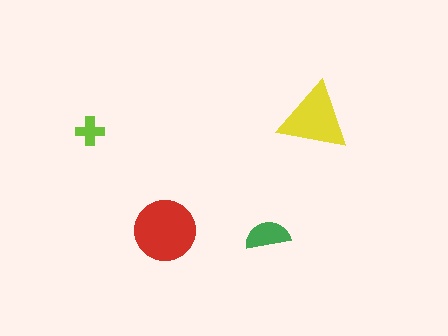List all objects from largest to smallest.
The red circle, the yellow triangle, the green semicircle, the lime cross.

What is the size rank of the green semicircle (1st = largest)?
3rd.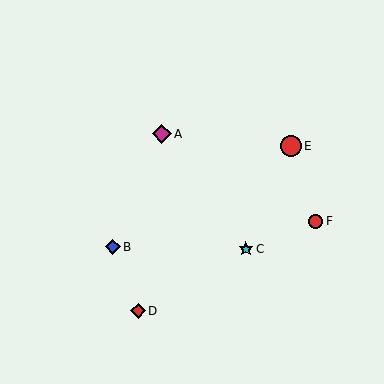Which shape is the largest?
The red circle (labeled E) is the largest.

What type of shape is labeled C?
Shape C is a cyan star.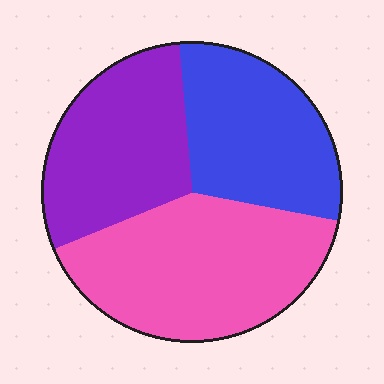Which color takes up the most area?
Pink, at roughly 40%.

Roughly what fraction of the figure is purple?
Purple takes up about one third (1/3) of the figure.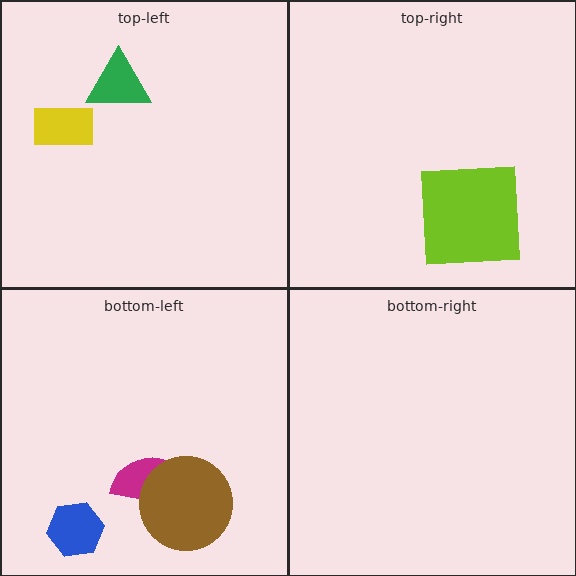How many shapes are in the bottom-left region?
3.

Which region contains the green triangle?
The top-left region.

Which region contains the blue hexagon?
The bottom-left region.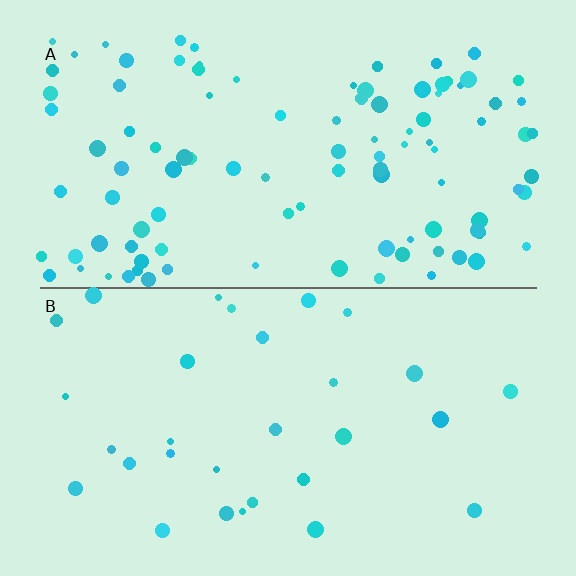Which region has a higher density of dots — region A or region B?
A (the top).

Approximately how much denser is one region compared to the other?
Approximately 3.4× — region A over region B.